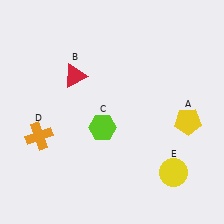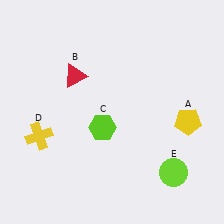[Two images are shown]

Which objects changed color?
D changed from orange to yellow. E changed from yellow to lime.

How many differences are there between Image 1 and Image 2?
There are 2 differences between the two images.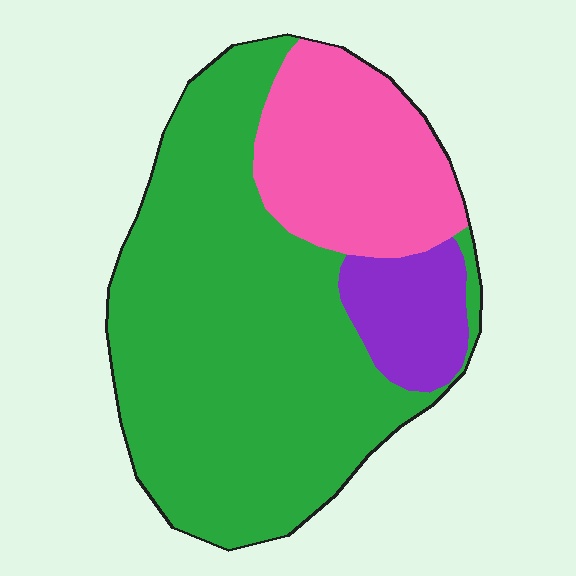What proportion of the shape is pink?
Pink covers around 25% of the shape.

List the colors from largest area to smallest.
From largest to smallest: green, pink, purple.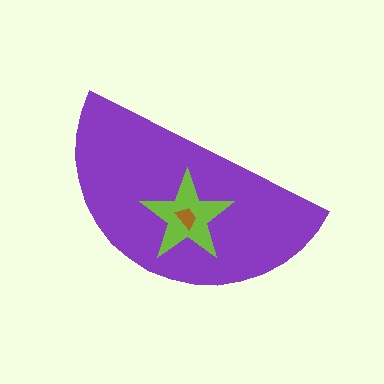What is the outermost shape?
The purple semicircle.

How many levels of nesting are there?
3.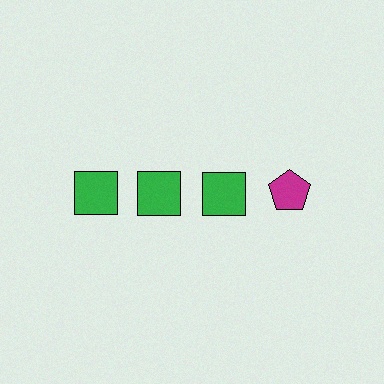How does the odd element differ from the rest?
It differs in both color (magenta instead of green) and shape (pentagon instead of square).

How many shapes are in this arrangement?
There are 4 shapes arranged in a grid pattern.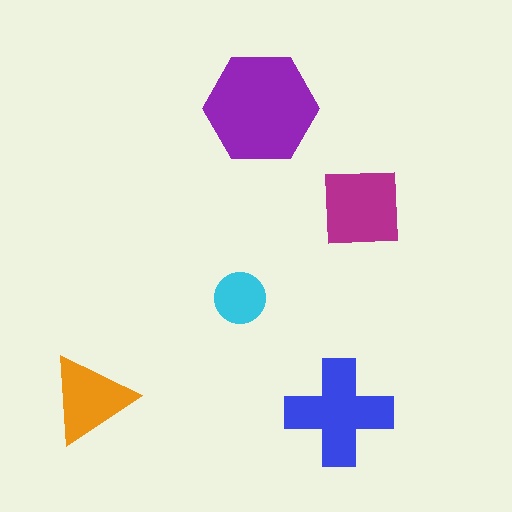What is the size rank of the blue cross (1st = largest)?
2nd.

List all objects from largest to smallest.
The purple hexagon, the blue cross, the magenta square, the orange triangle, the cyan circle.